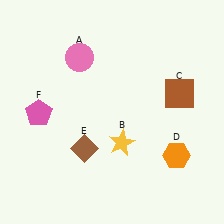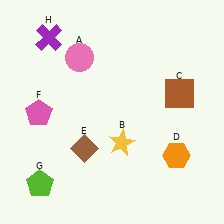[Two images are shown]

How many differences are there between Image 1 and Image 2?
There are 2 differences between the two images.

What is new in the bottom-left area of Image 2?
A lime pentagon (G) was added in the bottom-left area of Image 2.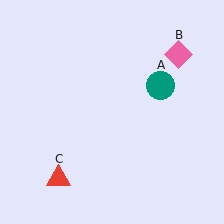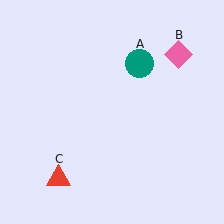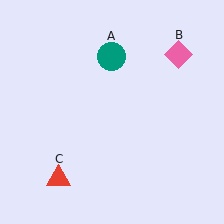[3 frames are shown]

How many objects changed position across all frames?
1 object changed position: teal circle (object A).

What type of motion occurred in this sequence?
The teal circle (object A) rotated counterclockwise around the center of the scene.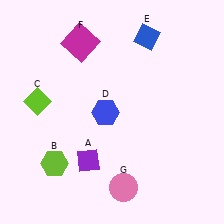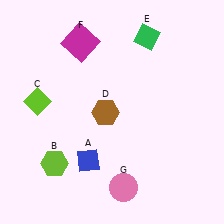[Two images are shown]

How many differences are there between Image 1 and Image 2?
There are 3 differences between the two images.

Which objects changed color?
A changed from purple to blue. D changed from blue to brown. E changed from blue to green.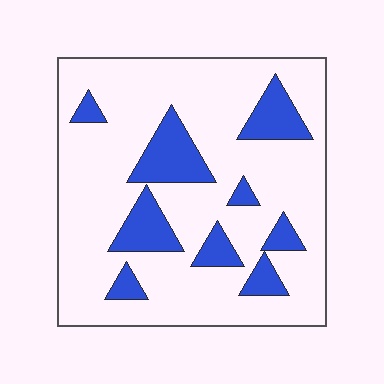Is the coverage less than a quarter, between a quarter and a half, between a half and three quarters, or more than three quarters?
Less than a quarter.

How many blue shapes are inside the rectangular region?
9.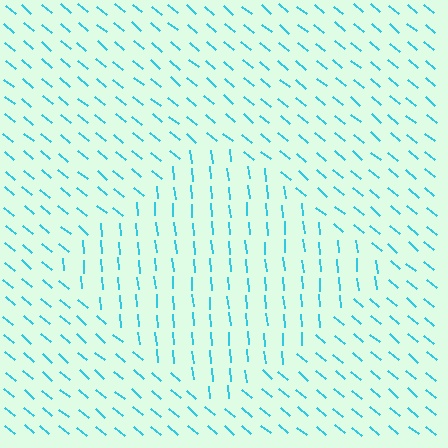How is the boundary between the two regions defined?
The boundary is defined purely by a change in line orientation (approximately 45 degrees difference). All lines are the same color and thickness.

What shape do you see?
I see a diamond.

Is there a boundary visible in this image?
Yes, there is a texture boundary formed by a change in line orientation.